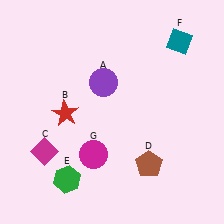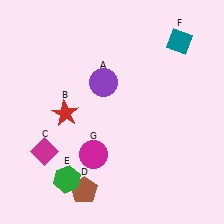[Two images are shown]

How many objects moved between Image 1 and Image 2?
1 object moved between the two images.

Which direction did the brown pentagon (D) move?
The brown pentagon (D) moved left.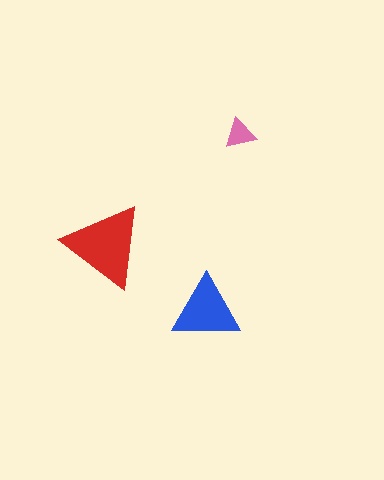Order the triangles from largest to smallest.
the red one, the blue one, the pink one.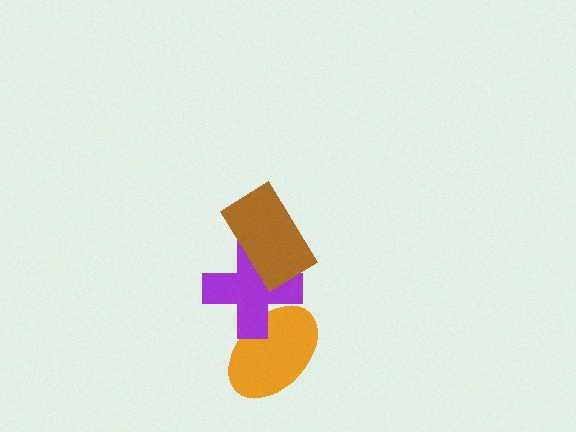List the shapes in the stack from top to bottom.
From top to bottom: the brown rectangle, the purple cross, the orange ellipse.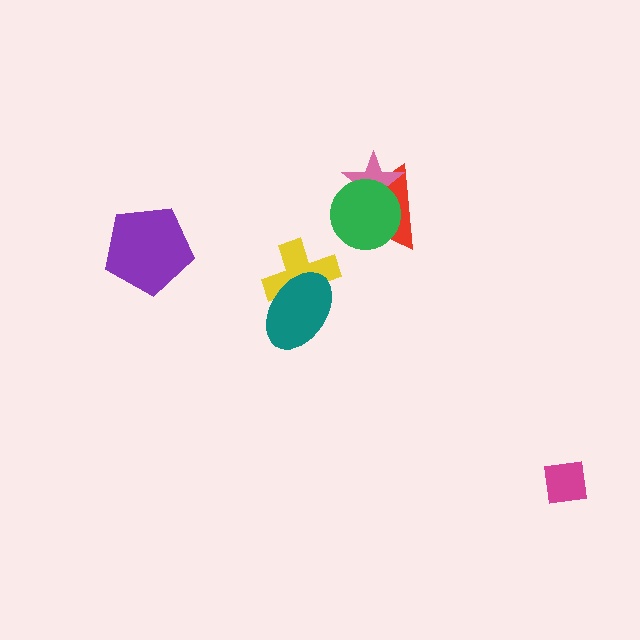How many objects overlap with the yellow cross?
1 object overlaps with the yellow cross.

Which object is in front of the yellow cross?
The teal ellipse is in front of the yellow cross.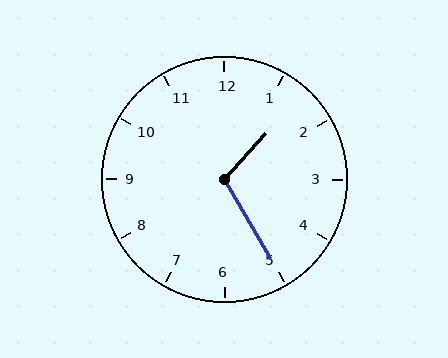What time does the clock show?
1:25.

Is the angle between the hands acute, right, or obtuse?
It is obtuse.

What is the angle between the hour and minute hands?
Approximately 108 degrees.